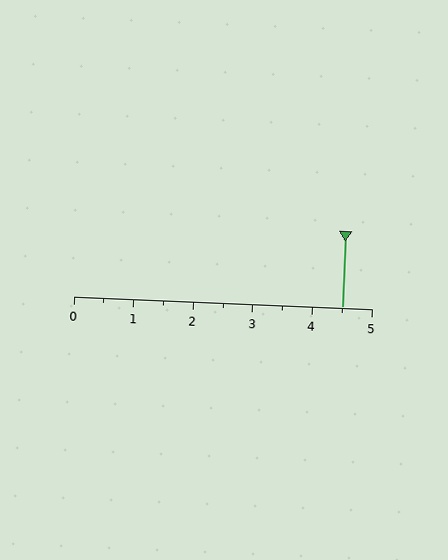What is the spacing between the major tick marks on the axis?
The major ticks are spaced 1 apart.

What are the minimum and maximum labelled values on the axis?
The axis runs from 0 to 5.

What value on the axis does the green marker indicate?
The marker indicates approximately 4.5.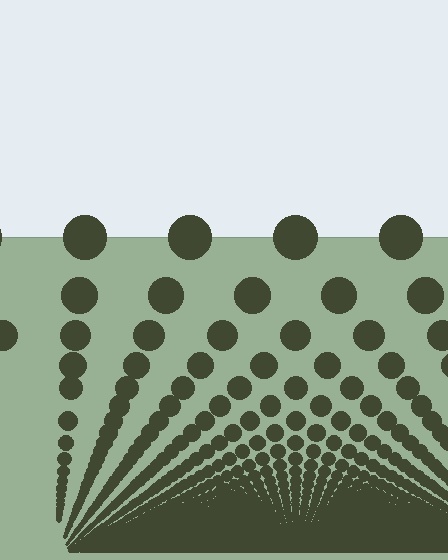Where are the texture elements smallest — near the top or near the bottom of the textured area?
Near the bottom.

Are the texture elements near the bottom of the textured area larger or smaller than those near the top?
Smaller. The gradient is inverted — elements near the bottom are smaller and denser.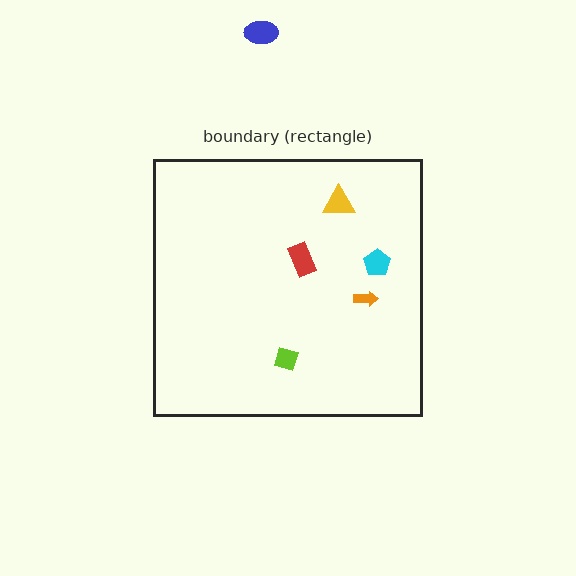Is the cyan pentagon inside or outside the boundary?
Inside.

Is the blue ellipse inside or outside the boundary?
Outside.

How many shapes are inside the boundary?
5 inside, 1 outside.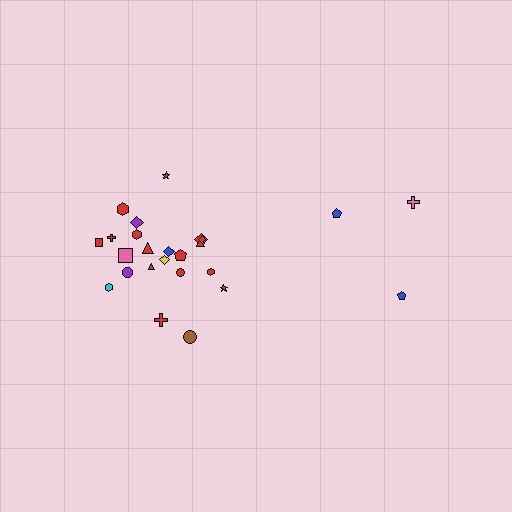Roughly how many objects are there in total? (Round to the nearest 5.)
Roughly 25 objects in total.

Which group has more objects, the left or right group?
The left group.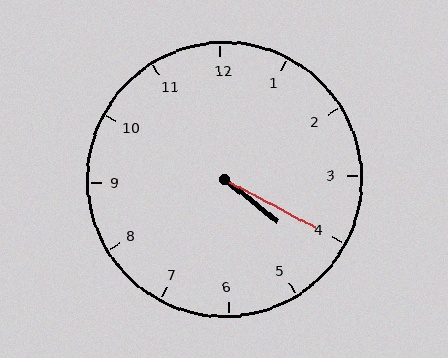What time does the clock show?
4:20.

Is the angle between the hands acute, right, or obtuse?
It is acute.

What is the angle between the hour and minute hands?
Approximately 10 degrees.